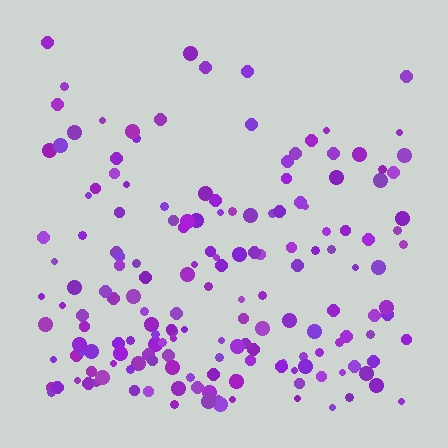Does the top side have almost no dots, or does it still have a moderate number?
Still a moderate number, just noticeably fewer than the bottom.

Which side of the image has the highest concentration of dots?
The bottom.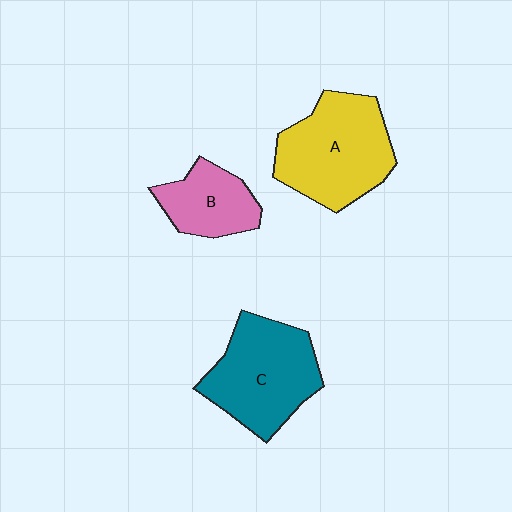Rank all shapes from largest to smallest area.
From largest to smallest: A (yellow), C (teal), B (pink).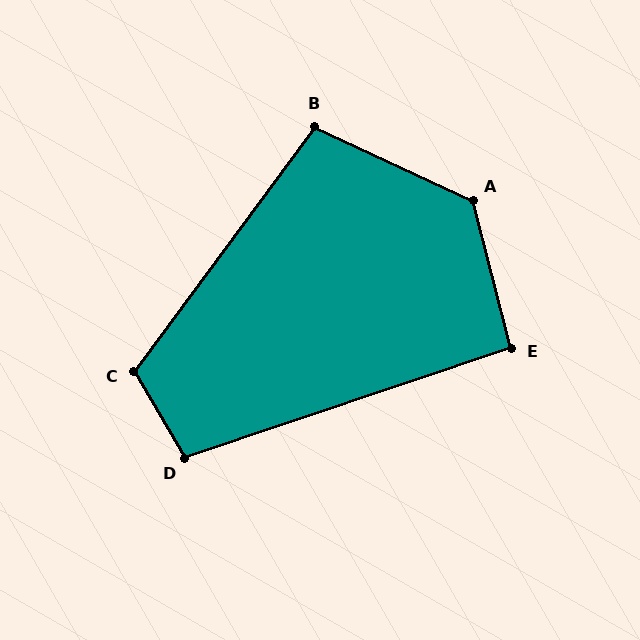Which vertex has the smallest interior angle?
E, at approximately 94 degrees.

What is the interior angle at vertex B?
Approximately 101 degrees (obtuse).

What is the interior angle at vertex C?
Approximately 113 degrees (obtuse).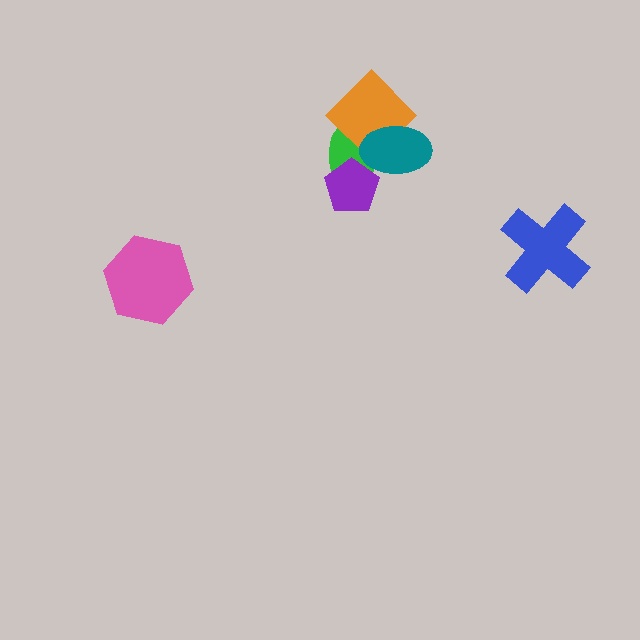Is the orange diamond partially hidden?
Yes, it is partially covered by another shape.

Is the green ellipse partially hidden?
Yes, it is partially covered by another shape.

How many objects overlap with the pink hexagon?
0 objects overlap with the pink hexagon.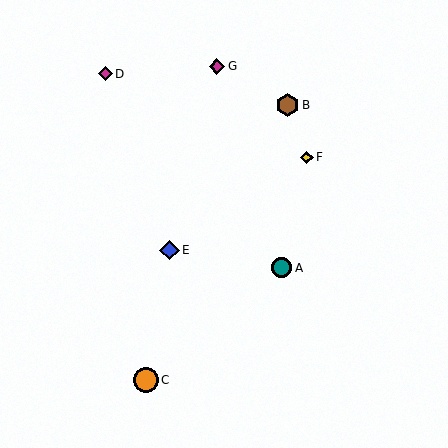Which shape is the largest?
The orange circle (labeled C) is the largest.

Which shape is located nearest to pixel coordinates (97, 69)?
The magenta diamond (labeled D) at (105, 74) is nearest to that location.